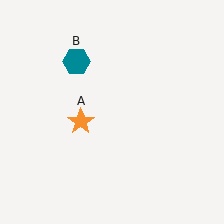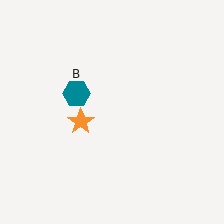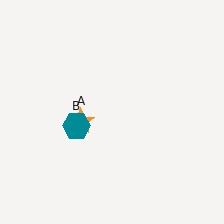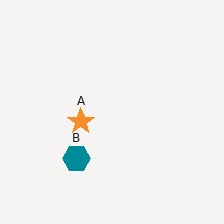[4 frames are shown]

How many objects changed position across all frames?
1 object changed position: teal hexagon (object B).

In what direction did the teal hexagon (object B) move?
The teal hexagon (object B) moved down.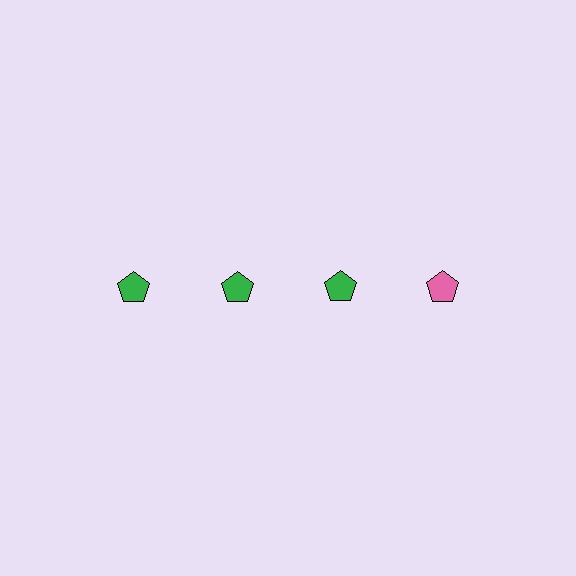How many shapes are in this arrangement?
There are 4 shapes arranged in a grid pattern.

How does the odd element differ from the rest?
It has a different color: pink instead of green.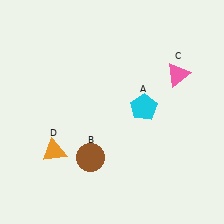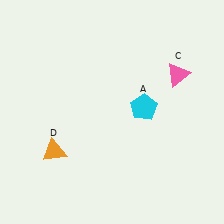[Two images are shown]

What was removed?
The brown circle (B) was removed in Image 2.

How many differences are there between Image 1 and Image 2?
There is 1 difference between the two images.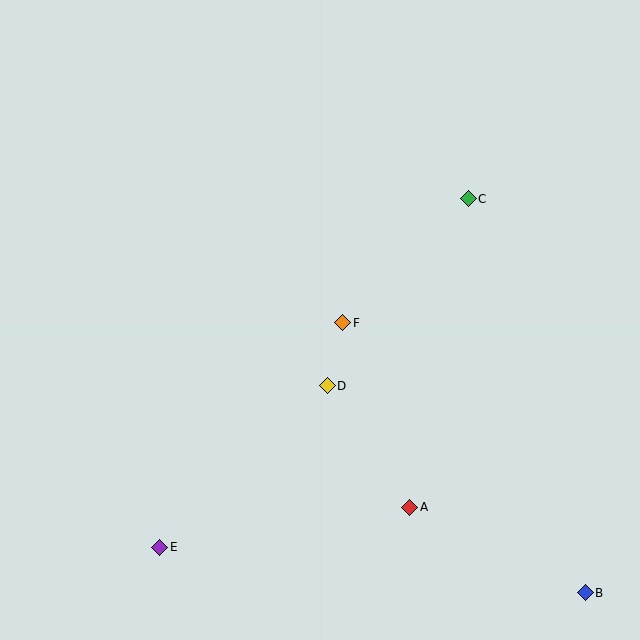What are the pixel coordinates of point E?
Point E is at (160, 547).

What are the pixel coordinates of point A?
Point A is at (410, 507).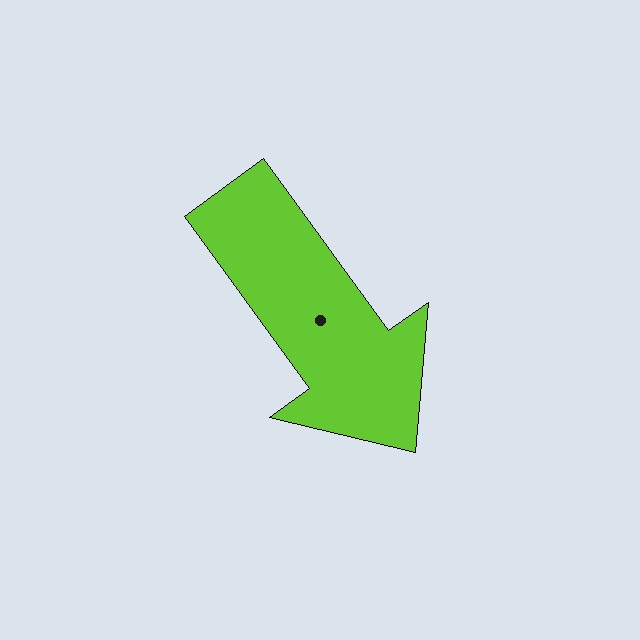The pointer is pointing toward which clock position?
Roughly 5 o'clock.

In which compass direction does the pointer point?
Southeast.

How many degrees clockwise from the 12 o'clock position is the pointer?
Approximately 144 degrees.